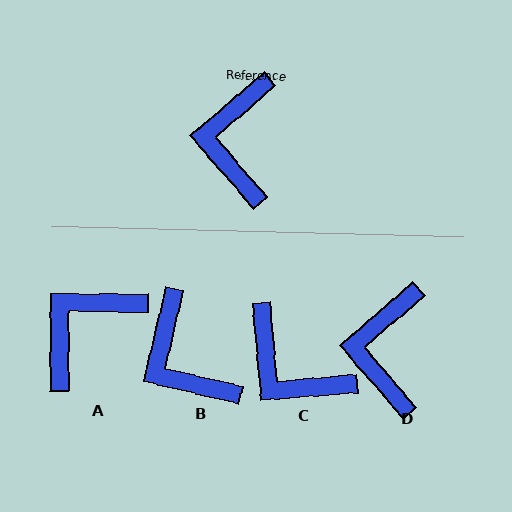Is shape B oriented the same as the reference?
No, it is off by about 36 degrees.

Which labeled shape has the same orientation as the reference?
D.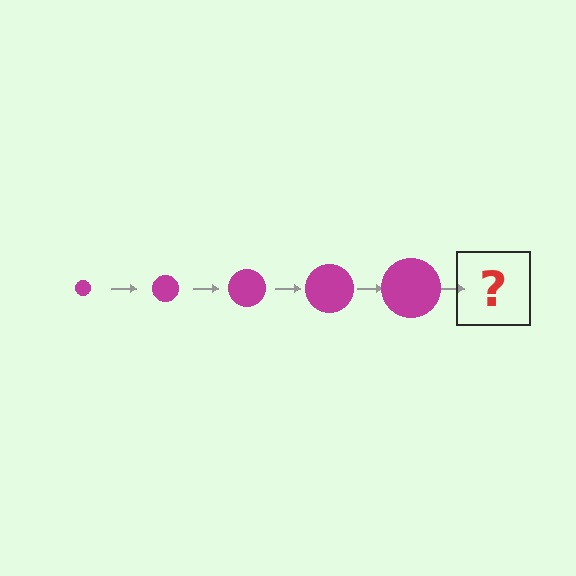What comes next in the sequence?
The next element should be a magenta circle, larger than the previous one.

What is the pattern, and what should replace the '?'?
The pattern is that the circle gets progressively larger each step. The '?' should be a magenta circle, larger than the previous one.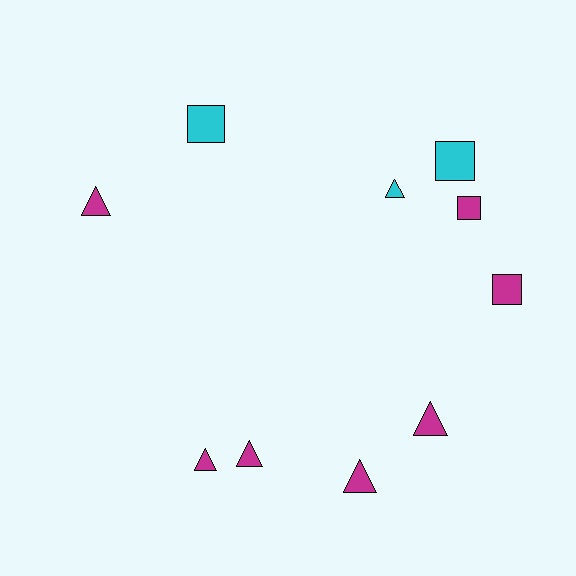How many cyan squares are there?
There are 2 cyan squares.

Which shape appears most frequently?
Triangle, with 6 objects.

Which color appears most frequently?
Magenta, with 7 objects.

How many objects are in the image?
There are 10 objects.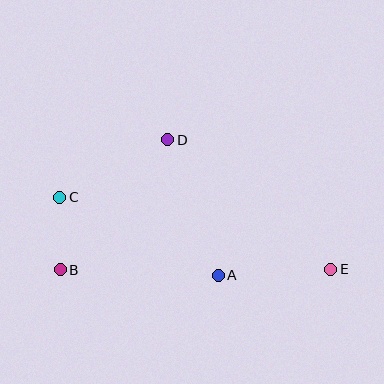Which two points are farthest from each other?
Points C and E are farthest from each other.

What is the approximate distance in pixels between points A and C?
The distance between A and C is approximately 177 pixels.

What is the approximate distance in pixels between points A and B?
The distance between A and B is approximately 158 pixels.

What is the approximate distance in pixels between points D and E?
The distance between D and E is approximately 208 pixels.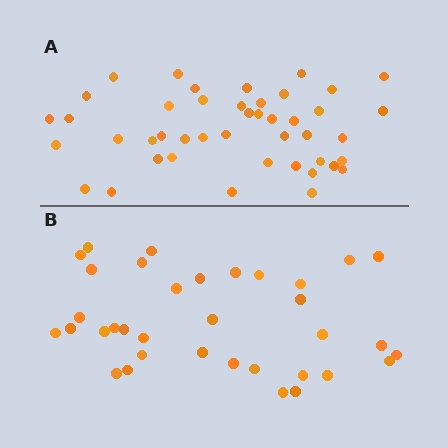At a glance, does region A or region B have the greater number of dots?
Region A (the top region) has more dots.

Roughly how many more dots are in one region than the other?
Region A has roughly 8 or so more dots than region B.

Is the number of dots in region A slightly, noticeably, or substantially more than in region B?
Region A has noticeably more, but not dramatically so. The ratio is roughly 1.3 to 1.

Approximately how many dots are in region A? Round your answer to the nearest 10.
About 40 dots. (The exact count is 44, which rounds to 40.)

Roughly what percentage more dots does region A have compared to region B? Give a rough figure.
About 25% more.